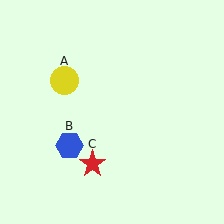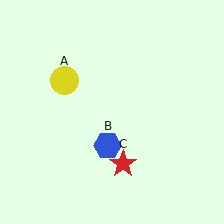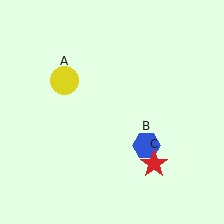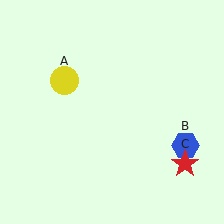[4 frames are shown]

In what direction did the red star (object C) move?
The red star (object C) moved right.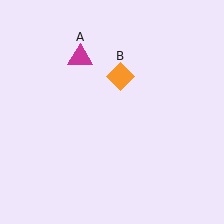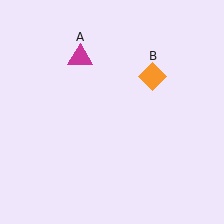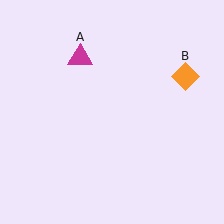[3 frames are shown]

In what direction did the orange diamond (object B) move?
The orange diamond (object B) moved right.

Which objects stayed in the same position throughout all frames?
Magenta triangle (object A) remained stationary.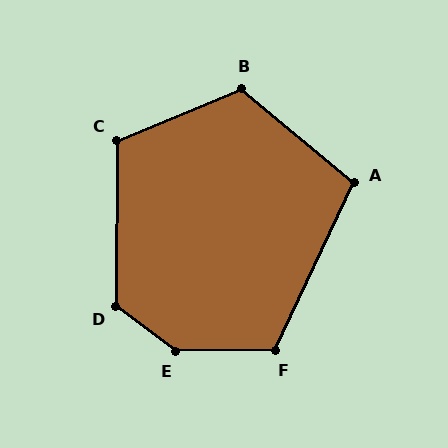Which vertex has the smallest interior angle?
A, at approximately 105 degrees.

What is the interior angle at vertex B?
Approximately 118 degrees (obtuse).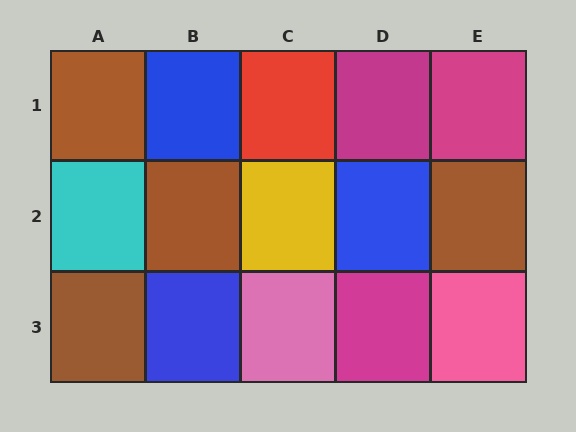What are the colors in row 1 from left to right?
Brown, blue, red, magenta, magenta.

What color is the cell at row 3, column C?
Pink.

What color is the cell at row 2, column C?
Yellow.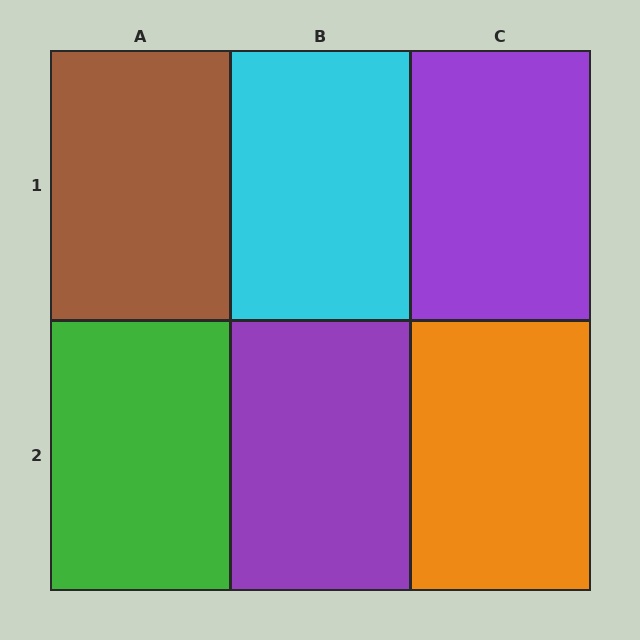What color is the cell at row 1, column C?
Purple.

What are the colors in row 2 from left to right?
Green, purple, orange.